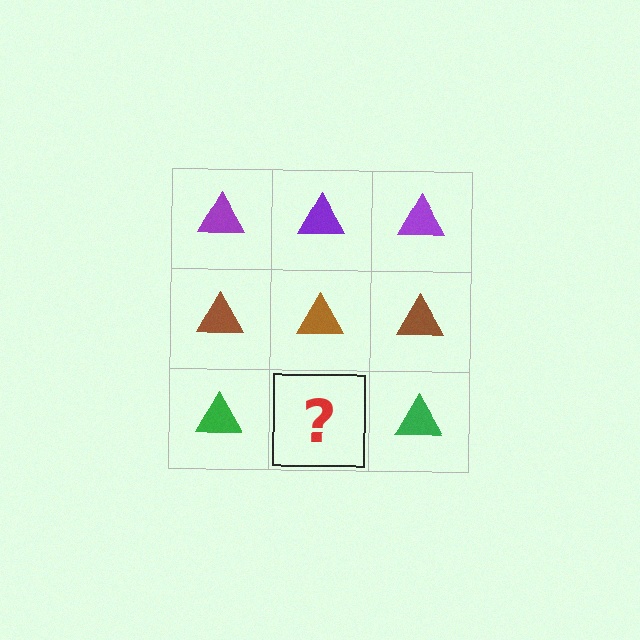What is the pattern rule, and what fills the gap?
The rule is that each row has a consistent color. The gap should be filled with a green triangle.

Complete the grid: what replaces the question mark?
The question mark should be replaced with a green triangle.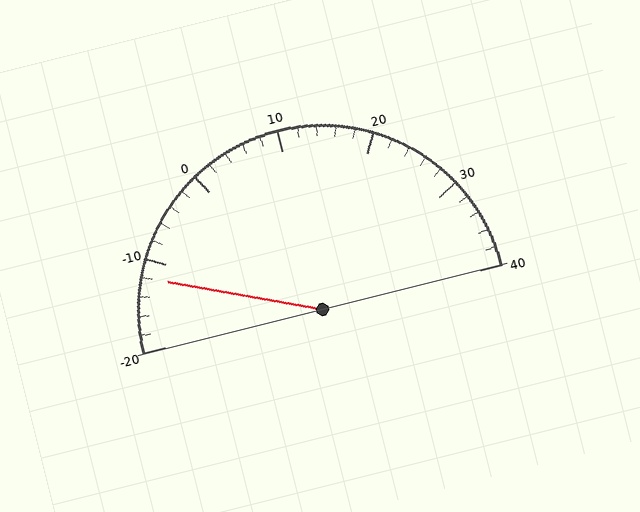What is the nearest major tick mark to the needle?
The nearest major tick mark is -10.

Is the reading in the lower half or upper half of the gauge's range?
The reading is in the lower half of the range (-20 to 40).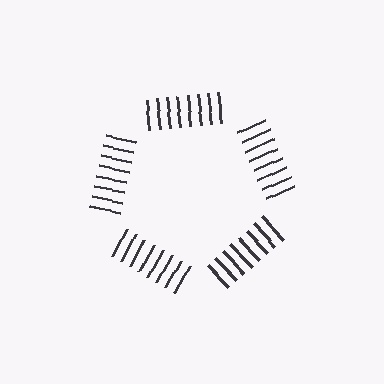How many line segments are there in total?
40 — 8 along each of the 5 edges.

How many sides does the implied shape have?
5 sides — the line-ends trace a pentagon.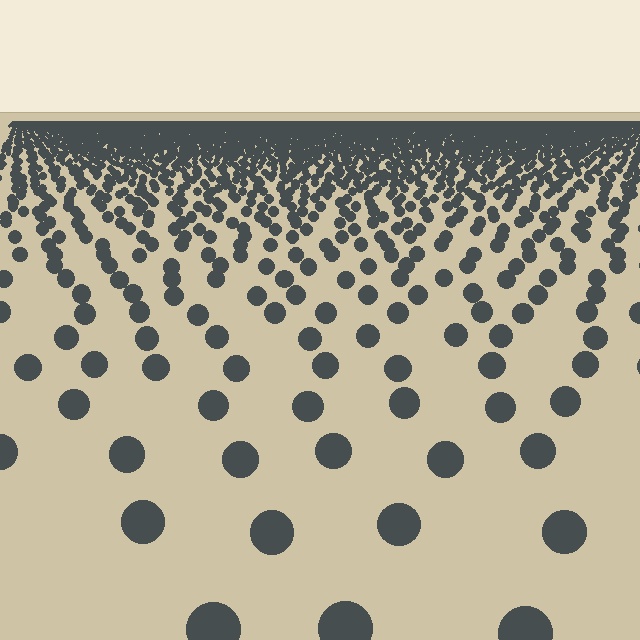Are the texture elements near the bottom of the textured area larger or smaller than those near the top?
Larger. Near the bottom, elements are closer to the viewer and appear at a bigger on-screen size.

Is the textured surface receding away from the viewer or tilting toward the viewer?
The surface is receding away from the viewer. Texture elements get smaller and denser toward the top.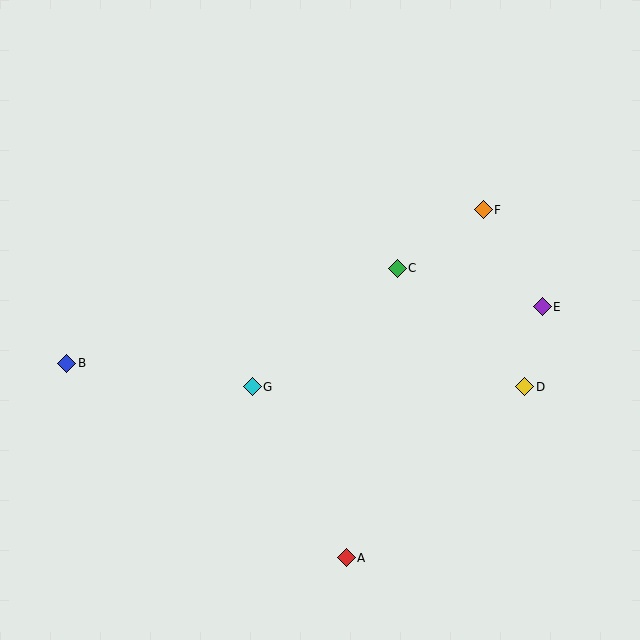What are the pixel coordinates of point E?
Point E is at (542, 307).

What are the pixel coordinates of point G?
Point G is at (252, 387).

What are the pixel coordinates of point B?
Point B is at (67, 363).